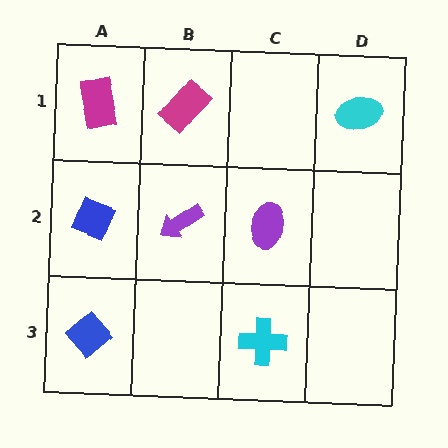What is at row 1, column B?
A magenta rectangle.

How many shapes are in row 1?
3 shapes.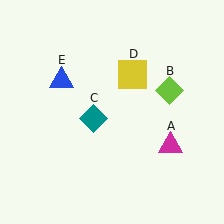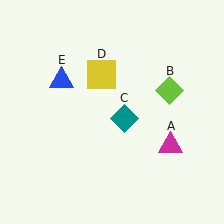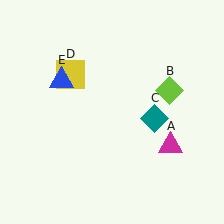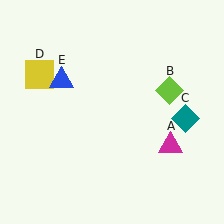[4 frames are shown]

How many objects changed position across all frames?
2 objects changed position: teal diamond (object C), yellow square (object D).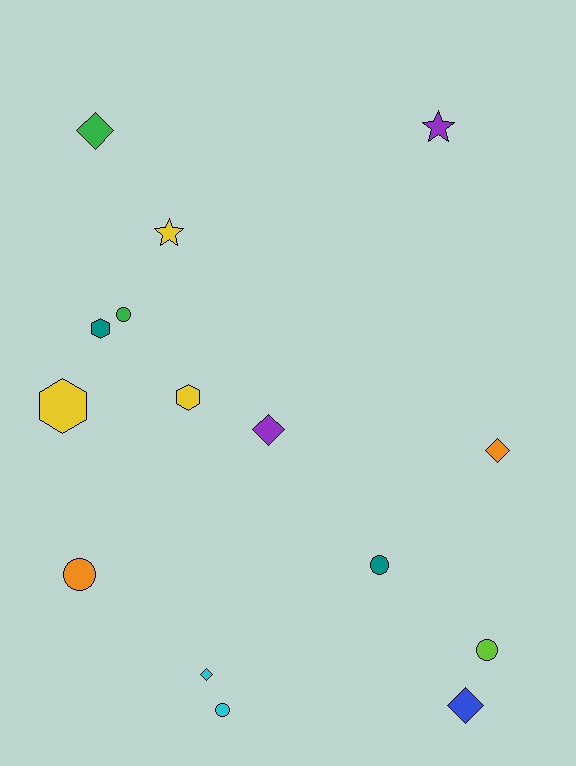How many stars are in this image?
There are 2 stars.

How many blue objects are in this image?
There is 1 blue object.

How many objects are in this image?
There are 15 objects.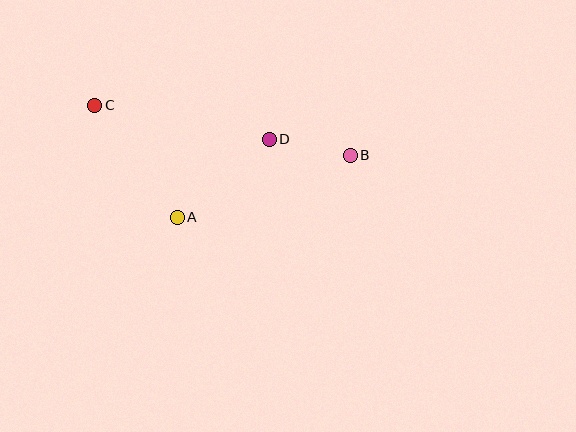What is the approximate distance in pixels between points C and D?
The distance between C and D is approximately 178 pixels.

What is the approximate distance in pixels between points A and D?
The distance between A and D is approximately 121 pixels.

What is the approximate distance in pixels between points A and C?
The distance between A and C is approximately 139 pixels.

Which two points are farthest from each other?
Points B and C are farthest from each other.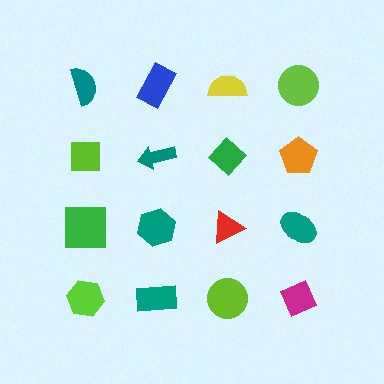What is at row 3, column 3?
A red triangle.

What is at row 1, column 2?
A blue rectangle.